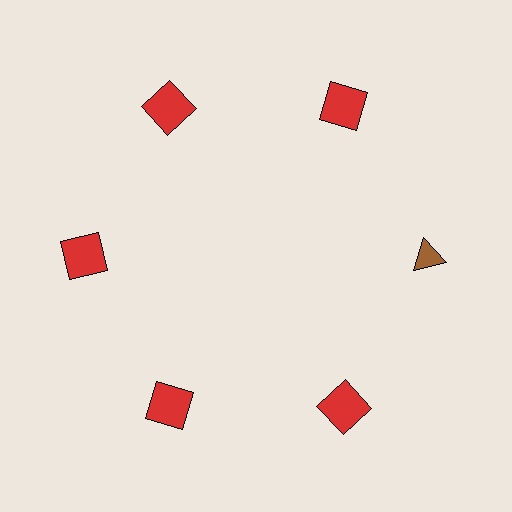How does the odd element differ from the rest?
It differs in both color (brown instead of red) and shape (triangle instead of square).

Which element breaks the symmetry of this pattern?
The brown triangle at roughly the 3 o'clock position breaks the symmetry. All other shapes are red squares.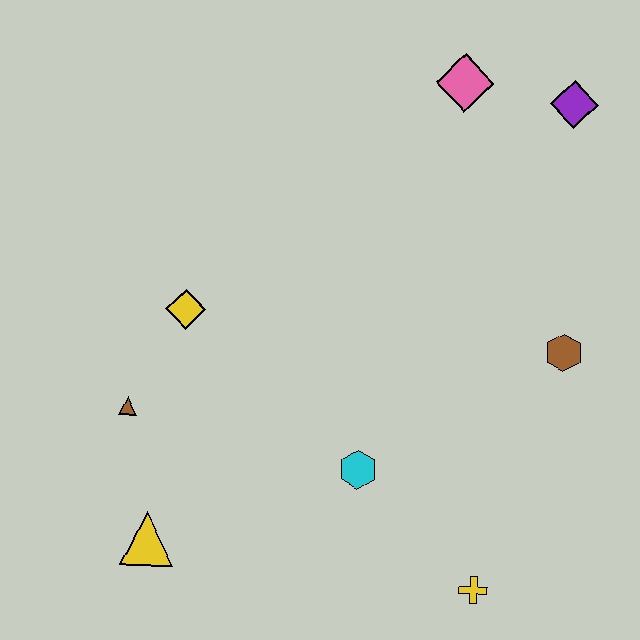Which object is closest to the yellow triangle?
The brown triangle is closest to the yellow triangle.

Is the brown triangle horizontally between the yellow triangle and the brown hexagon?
No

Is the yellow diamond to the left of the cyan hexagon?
Yes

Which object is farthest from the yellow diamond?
The purple diamond is farthest from the yellow diamond.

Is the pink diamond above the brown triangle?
Yes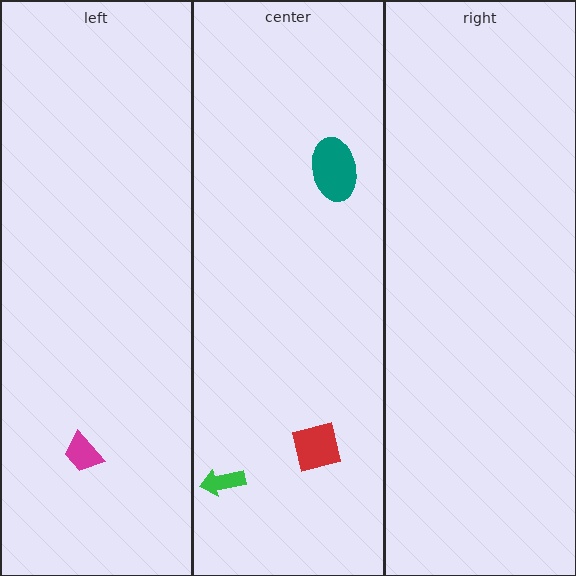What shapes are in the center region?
The red square, the teal ellipse, the green arrow.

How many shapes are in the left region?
1.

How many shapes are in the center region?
3.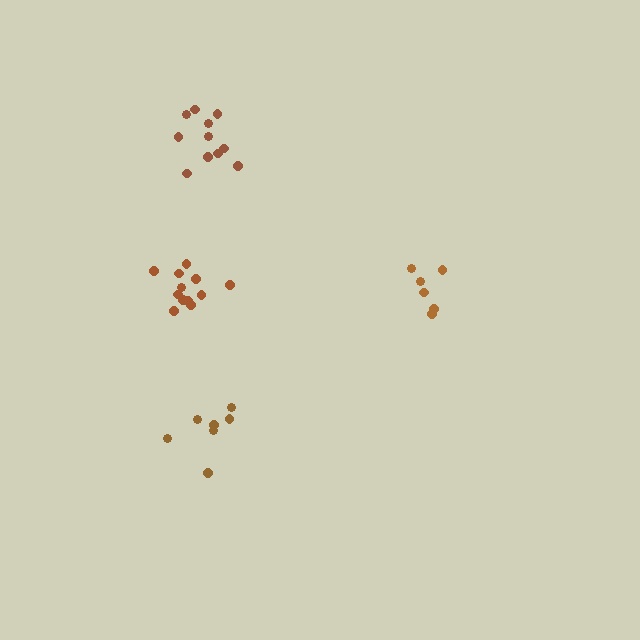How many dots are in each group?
Group 1: 11 dots, Group 2: 6 dots, Group 3: 7 dots, Group 4: 12 dots (36 total).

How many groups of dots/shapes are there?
There are 4 groups.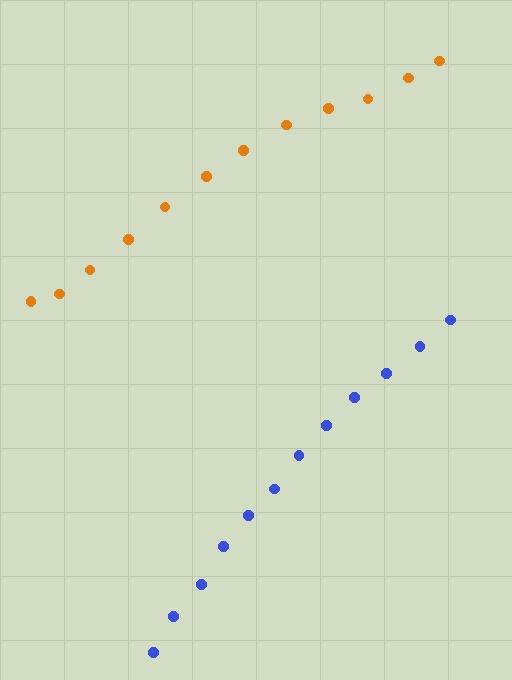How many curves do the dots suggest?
There are 2 distinct paths.